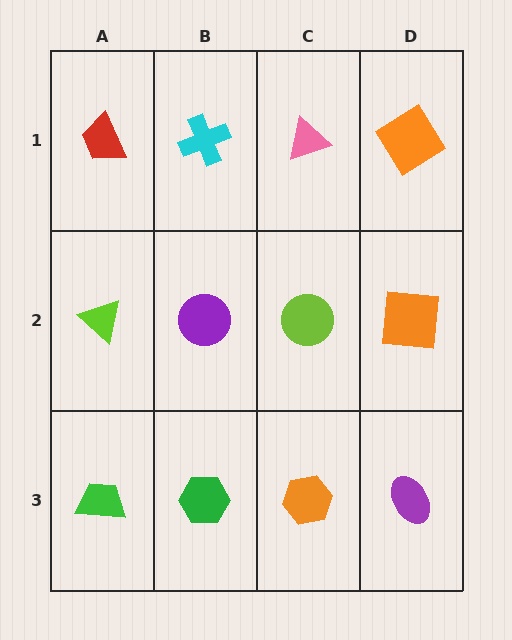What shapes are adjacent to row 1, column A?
A lime triangle (row 2, column A), a cyan cross (row 1, column B).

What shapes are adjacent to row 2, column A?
A red trapezoid (row 1, column A), a green trapezoid (row 3, column A), a purple circle (row 2, column B).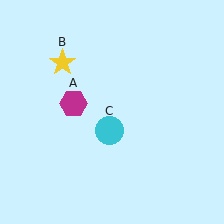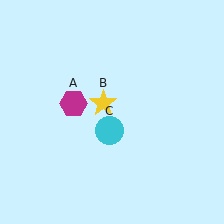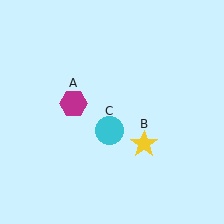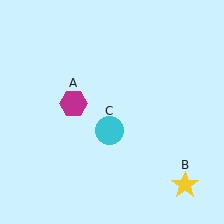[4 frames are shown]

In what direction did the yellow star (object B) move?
The yellow star (object B) moved down and to the right.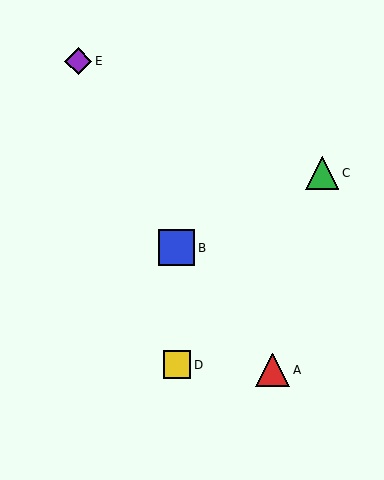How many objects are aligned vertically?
2 objects (B, D) are aligned vertically.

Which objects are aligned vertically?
Objects B, D are aligned vertically.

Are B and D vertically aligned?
Yes, both are at x≈177.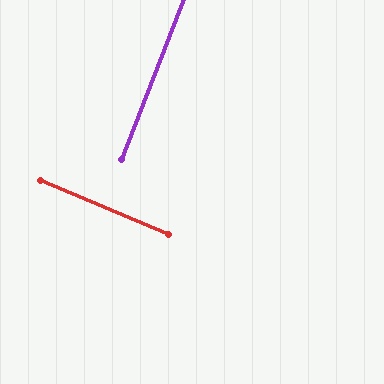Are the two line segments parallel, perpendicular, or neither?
Perpendicular — they meet at approximately 88°.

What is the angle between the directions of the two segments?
Approximately 88 degrees.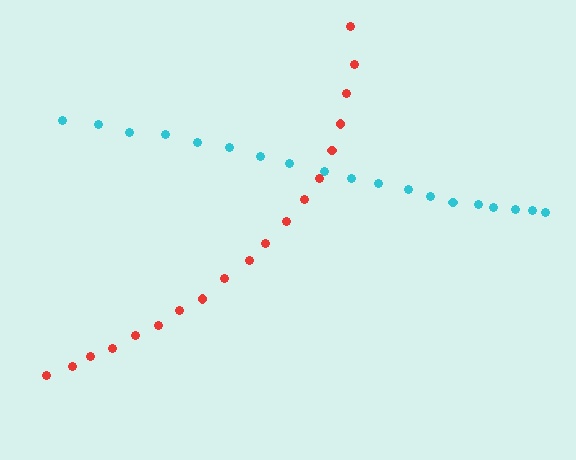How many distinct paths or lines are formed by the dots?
There are 2 distinct paths.